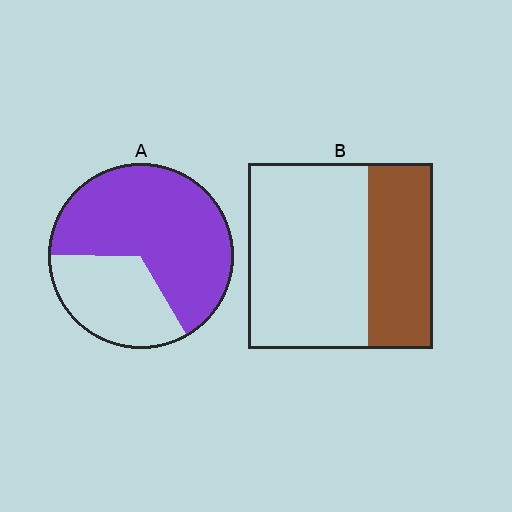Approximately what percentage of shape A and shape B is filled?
A is approximately 65% and B is approximately 35%.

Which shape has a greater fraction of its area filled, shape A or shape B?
Shape A.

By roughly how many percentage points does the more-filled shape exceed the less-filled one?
By roughly 30 percentage points (A over B).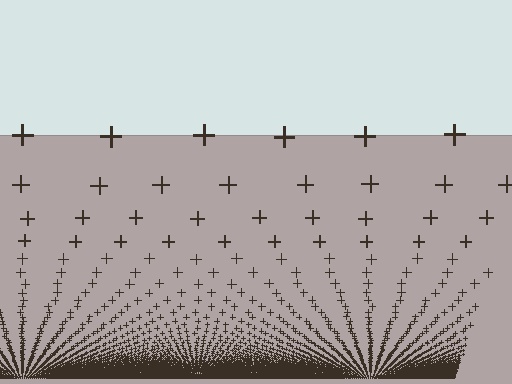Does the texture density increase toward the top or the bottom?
Density increases toward the bottom.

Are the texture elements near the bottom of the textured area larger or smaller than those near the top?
Smaller. The gradient is inverted — elements near the bottom are smaller and denser.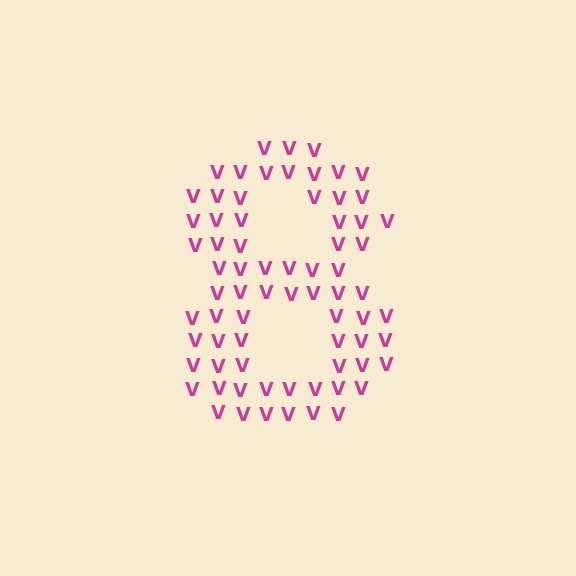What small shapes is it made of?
It is made of small letter V's.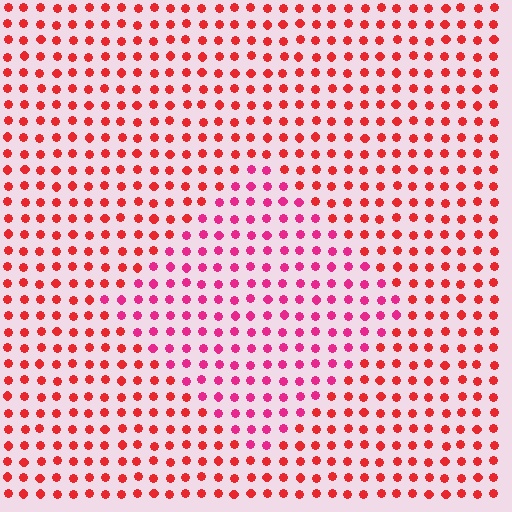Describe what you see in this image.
The image is filled with small red elements in a uniform arrangement. A diamond-shaped region is visible where the elements are tinted to a slightly different hue, forming a subtle color boundary.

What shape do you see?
I see a diamond.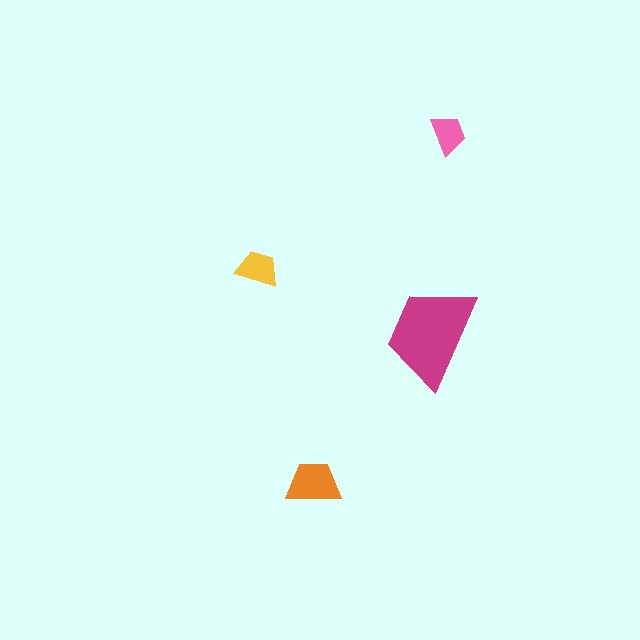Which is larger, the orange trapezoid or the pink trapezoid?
The orange one.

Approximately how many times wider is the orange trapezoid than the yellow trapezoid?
About 1.5 times wider.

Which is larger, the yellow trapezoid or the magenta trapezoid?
The magenta one.